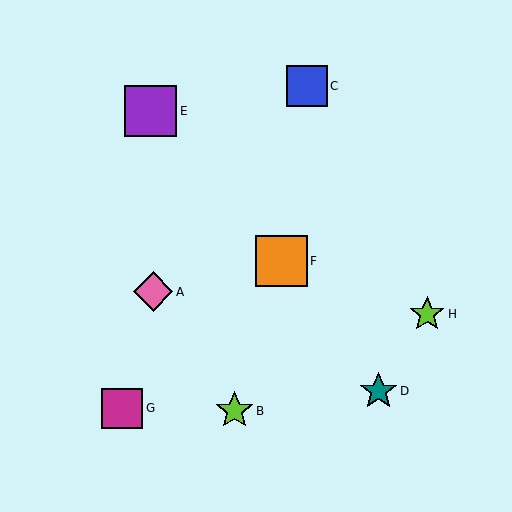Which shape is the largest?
The purple square (labeled E) is the largest.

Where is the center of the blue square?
The center of the blue square is at (307, 86).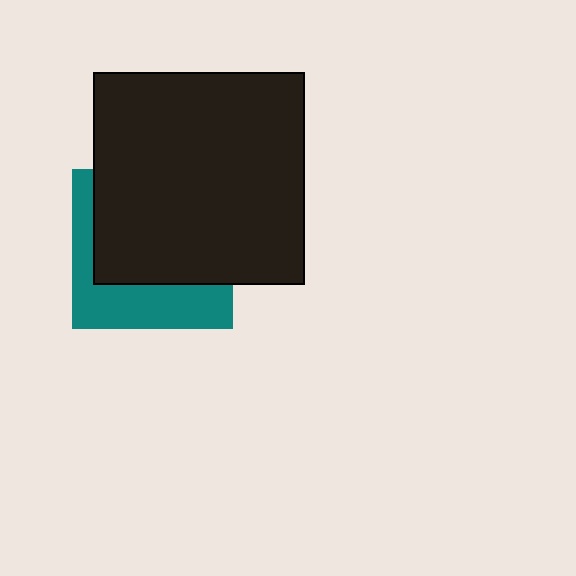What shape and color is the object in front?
The object in front is a black square.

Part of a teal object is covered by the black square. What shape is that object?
It is a square.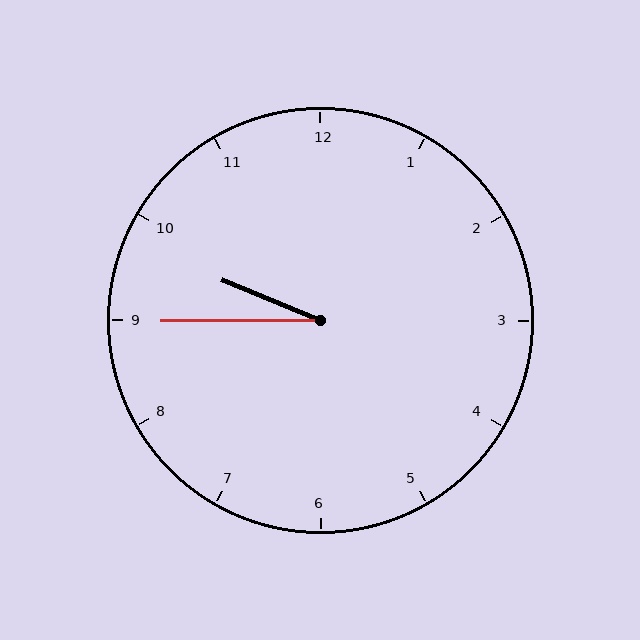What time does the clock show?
9:45.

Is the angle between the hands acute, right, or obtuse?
It is acute.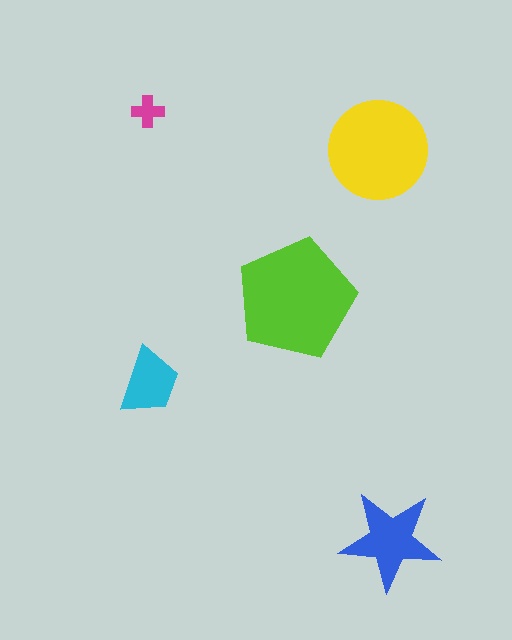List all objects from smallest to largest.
The magenta cross, the cyan trapezoid, the blue star, the yellow circle, the lime pentagon.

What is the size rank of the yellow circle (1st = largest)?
2nd.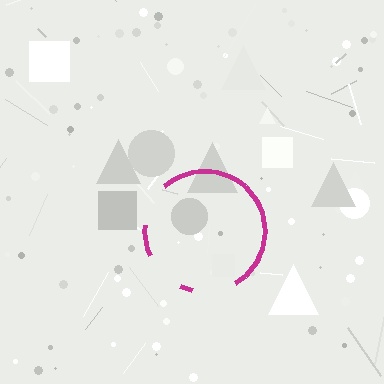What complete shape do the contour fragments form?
The contour fragments form a circle.